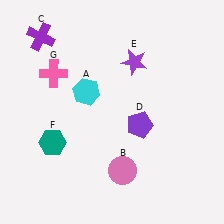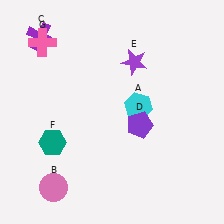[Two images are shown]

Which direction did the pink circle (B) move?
The pink circle (B) moved left.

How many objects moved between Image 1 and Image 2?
3 objects moved between the two images.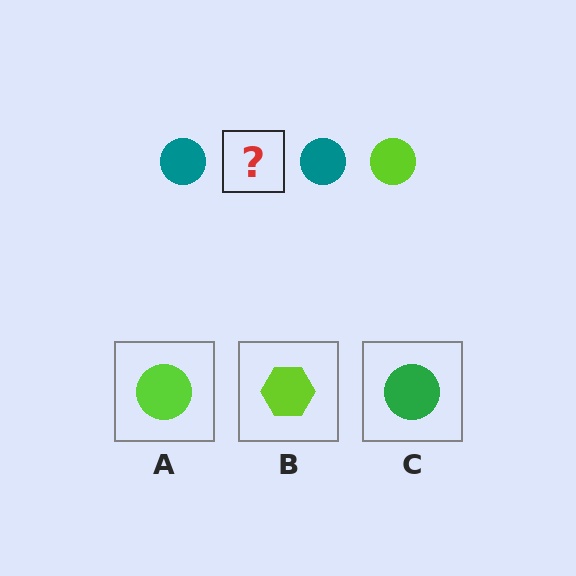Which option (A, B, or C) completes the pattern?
A.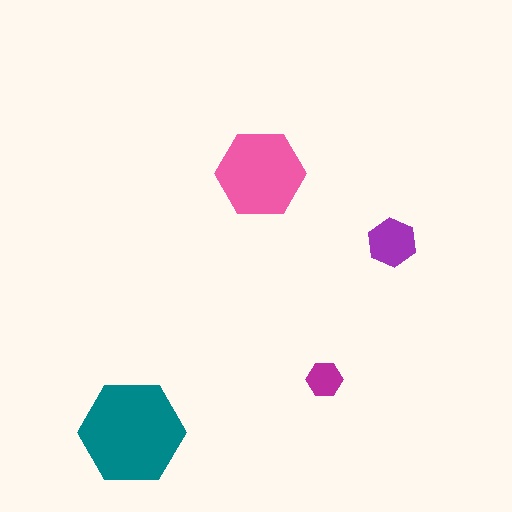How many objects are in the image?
There are 4 objects in the image.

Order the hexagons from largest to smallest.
the teal one, the pink one, the purple one, the magenta one.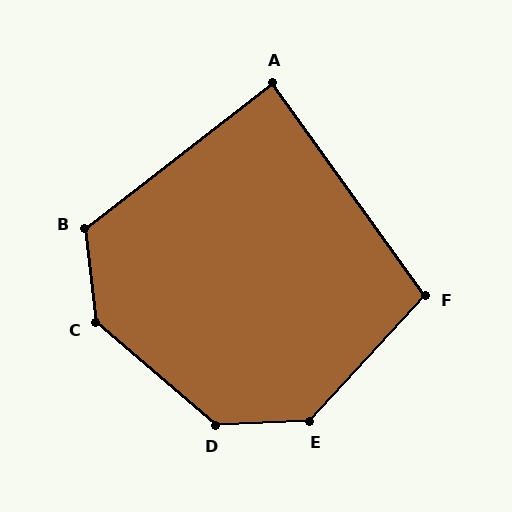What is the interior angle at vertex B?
Approximately 121 degrees (obtuse).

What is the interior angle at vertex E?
Approximately 135 degrees (obtuse).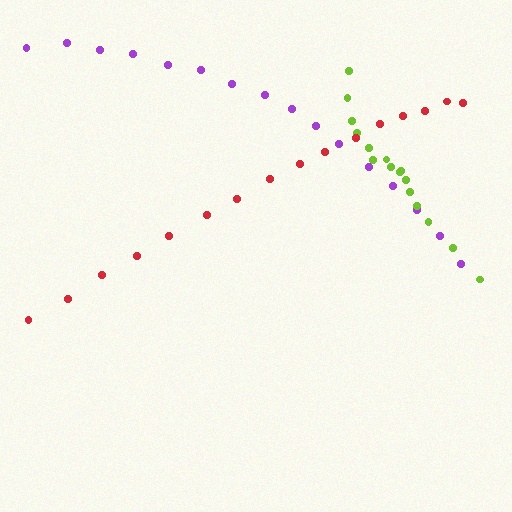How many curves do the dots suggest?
There are 3 distinct paths.